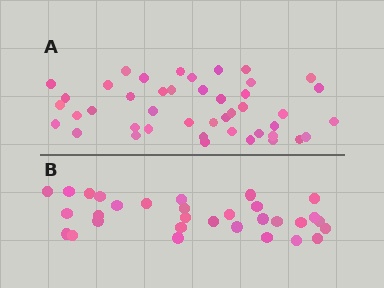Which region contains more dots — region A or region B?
Region A (the top region) has more dots.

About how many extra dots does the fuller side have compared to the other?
Region A has approximately 15 more dots than region B.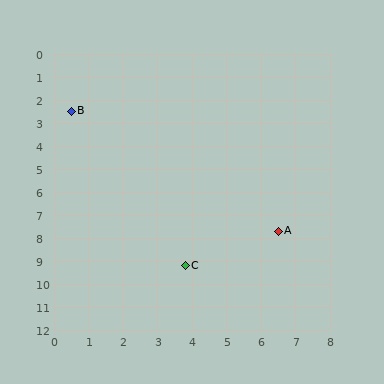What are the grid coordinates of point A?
Point A is at approximately (6.5, 7.7).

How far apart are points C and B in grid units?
Points C and B are about 7.5 grid units apart.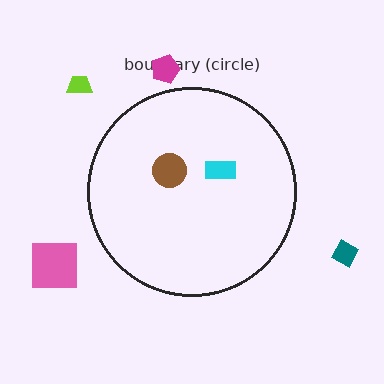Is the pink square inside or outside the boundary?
Outside.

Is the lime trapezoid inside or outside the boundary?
Outside.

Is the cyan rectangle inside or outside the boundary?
Inside.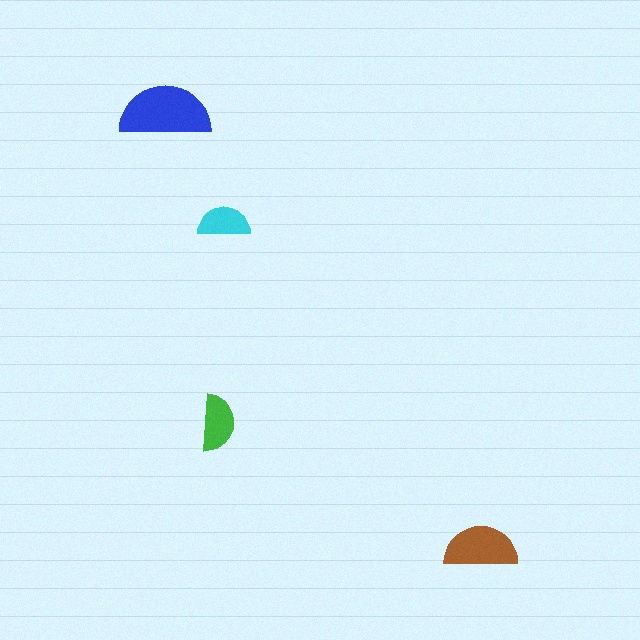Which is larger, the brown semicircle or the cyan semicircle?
The brown one.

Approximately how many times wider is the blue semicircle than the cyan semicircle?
About 1.5 times wider.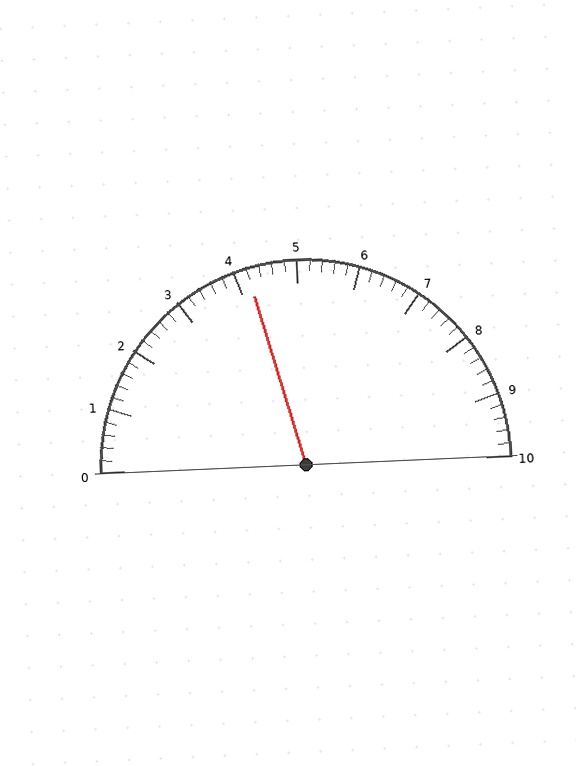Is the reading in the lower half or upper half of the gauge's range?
The reading is in the lower half of the range (0 to 10).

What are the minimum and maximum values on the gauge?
The gauge ranges from 0 to 10.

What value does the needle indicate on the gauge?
The needle indicates approximately 4.2.